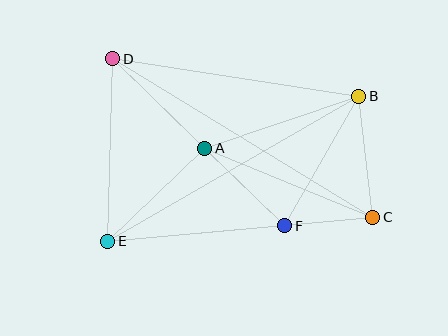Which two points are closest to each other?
Points C and F are closest to each other.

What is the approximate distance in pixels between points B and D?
The distance between B and D is approximately 249 pixels.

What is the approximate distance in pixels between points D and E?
The distance between D and E is approximately 183 pixels.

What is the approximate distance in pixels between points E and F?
The distance between E and F is approximately 178 pixels.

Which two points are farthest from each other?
Points C and D are farthest from each other.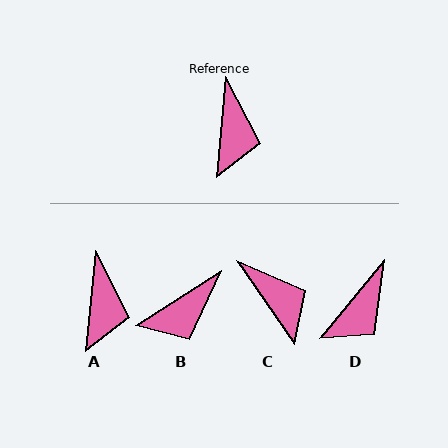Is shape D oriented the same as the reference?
No, it is off by about 34 degrees.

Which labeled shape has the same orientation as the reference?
A.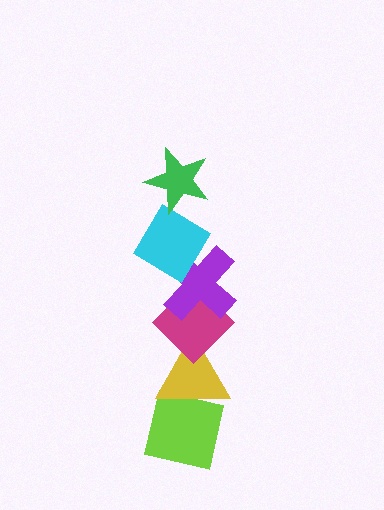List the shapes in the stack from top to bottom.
From top to bottom: the green star, the cyan diamond, the purple cross, the magenta diamond, the yellow triangle, the lime square.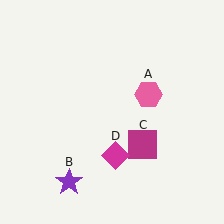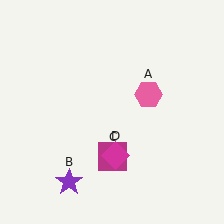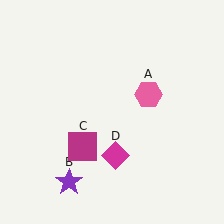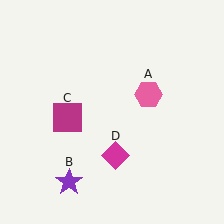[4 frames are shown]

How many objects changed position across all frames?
1 object changed position: magenta square (object C).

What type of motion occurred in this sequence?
The magenta square (object C) rotated clockwise around the center of the scene.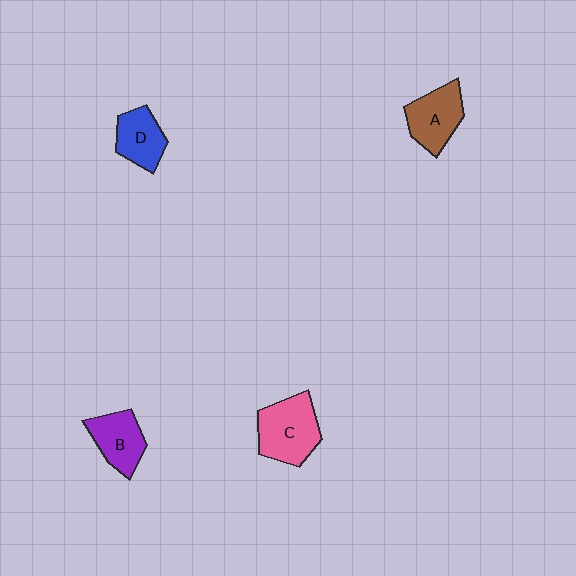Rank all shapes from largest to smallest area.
From largest to smallest: C (pink), A (brown), B (purple), D (blue).